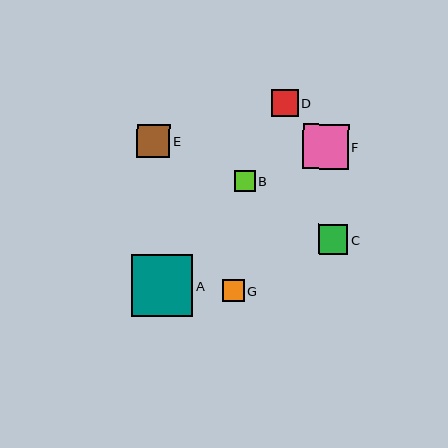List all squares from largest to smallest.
From largest to smallest: A, F, E, C, D, G, B.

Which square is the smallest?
Square B is the smallest with a size of approximately 21 pixels.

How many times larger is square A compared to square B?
Square A is approximately 3.0 times the size of square B.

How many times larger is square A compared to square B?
Square A is approximately 3.0 times the size of square B.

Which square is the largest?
Square A is the largest with a size of approximately 61 pixels.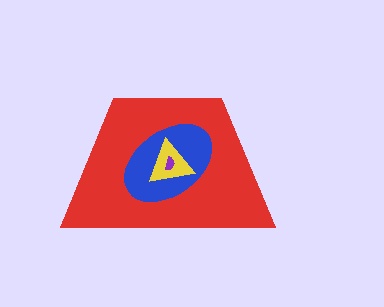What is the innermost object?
The purple semicircle.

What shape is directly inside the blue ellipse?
The yellow triangle.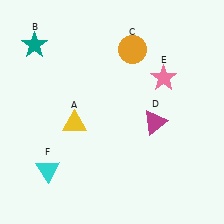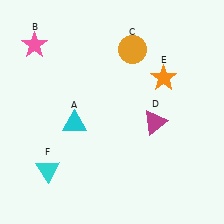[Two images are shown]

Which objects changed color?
A changed from yellow to cyan. B changed from teal to pink. E changed from pink to orange.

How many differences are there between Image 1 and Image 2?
There are 3 differences between the two images.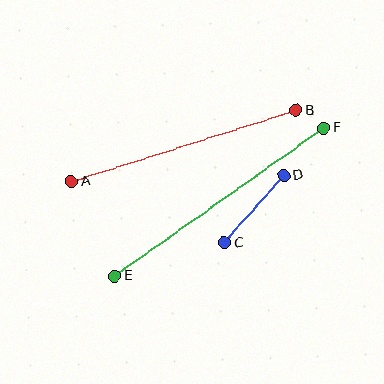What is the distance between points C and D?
The distance is approximately 90 pixels.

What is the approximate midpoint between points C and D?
The midpoint is at approximately (254, 209) pixels.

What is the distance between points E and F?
The distance is approximately 256 pixels.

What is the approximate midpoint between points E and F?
The midpoint is at approximately (219, 202) pixels.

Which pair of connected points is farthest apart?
Points E and F are farthest apart.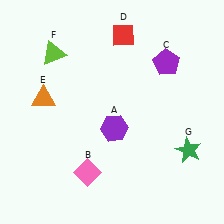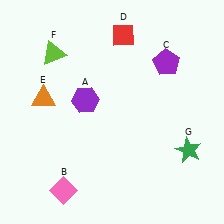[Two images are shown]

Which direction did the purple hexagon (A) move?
The purple hexagon (A) moved left.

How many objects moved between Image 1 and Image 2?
2 objects moved between the two images.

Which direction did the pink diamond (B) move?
The pink diamond (B) moved left.